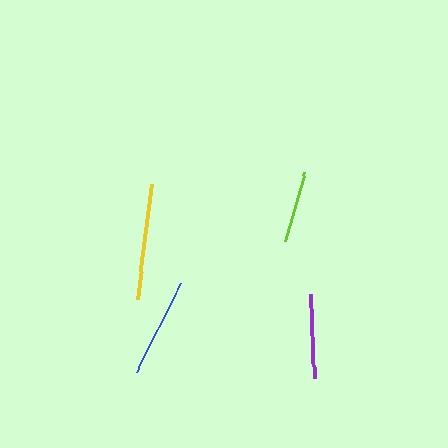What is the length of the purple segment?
The purple segment is approximately 84 pixels long.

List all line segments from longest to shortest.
From longest to shortest: yellow, blue, purple, lime.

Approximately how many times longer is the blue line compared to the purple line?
The blue line is approximately 1.2 times the length of the purple line.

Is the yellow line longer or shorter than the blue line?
The yellow line is longer than the blue line.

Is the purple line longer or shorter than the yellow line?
The yellow line is longer than the purple line.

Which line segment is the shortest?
The lime line is the shortest at approximately 72 pixels.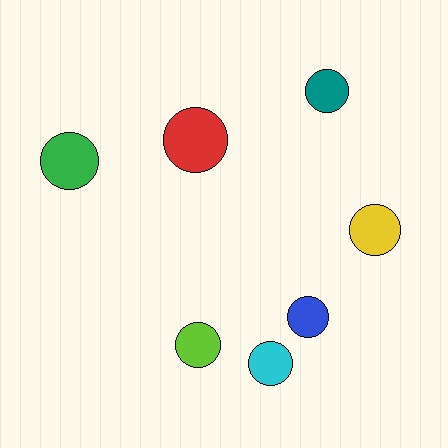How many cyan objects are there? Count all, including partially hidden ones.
There is 1 cyan object.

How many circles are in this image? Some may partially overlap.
There are 7 circles.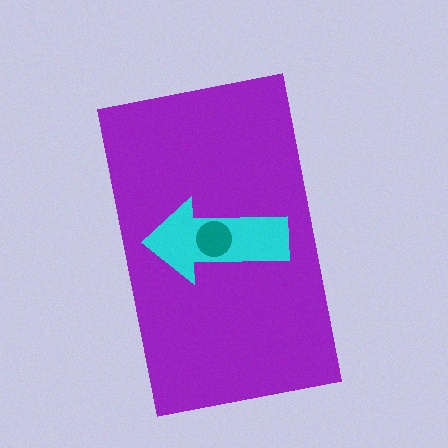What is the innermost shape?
The teal circle.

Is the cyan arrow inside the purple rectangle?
Yes.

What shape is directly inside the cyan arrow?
The teal circle.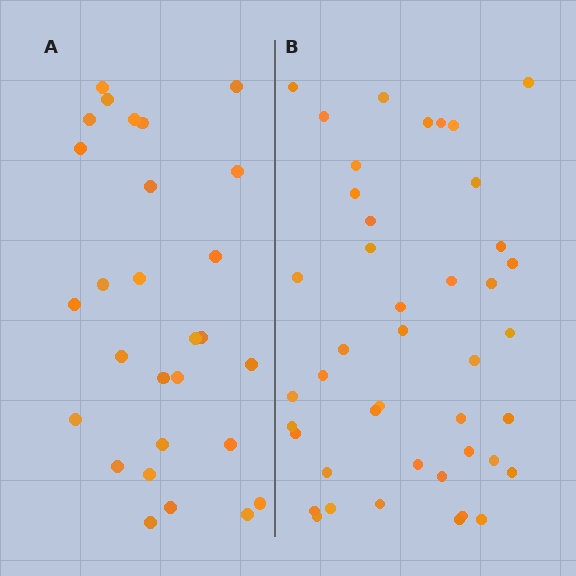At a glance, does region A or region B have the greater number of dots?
Region B (the right region) has more dots.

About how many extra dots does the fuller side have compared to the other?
Region B has approximately 15 more dots than region A.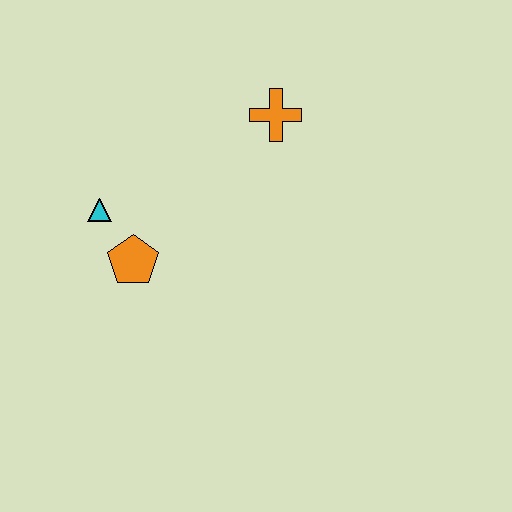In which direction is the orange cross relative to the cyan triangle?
The orange cross is to the right of the cyan triangle.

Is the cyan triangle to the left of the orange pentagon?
Yes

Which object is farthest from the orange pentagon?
The orange cross is farthest from the orange pentagon.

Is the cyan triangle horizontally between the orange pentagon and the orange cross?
No